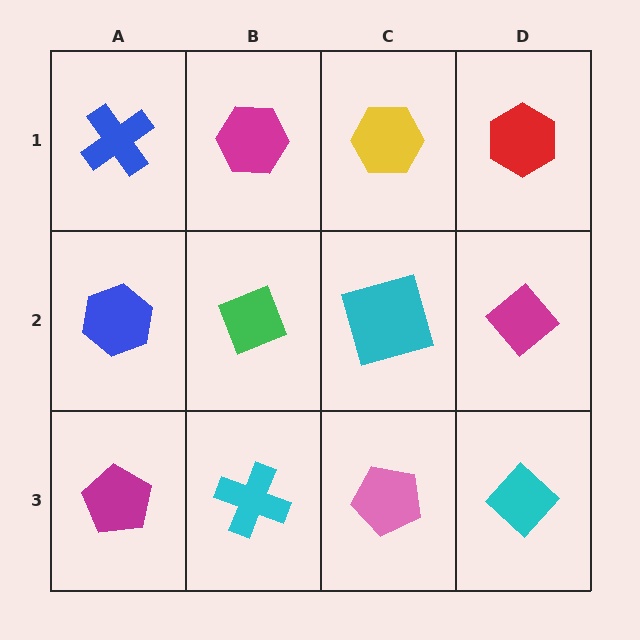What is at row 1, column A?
A blue cross.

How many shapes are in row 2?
4 shapes.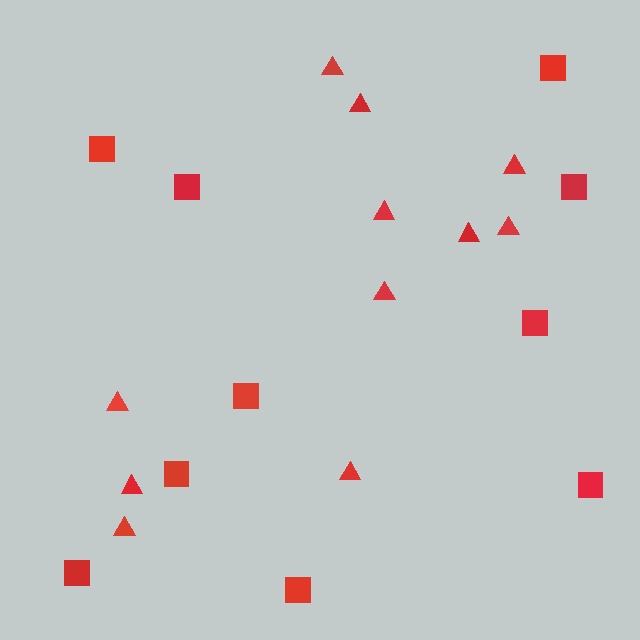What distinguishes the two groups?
There are 2 groups: one group of triangles (11) and one group of squares (10).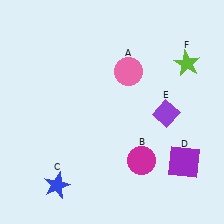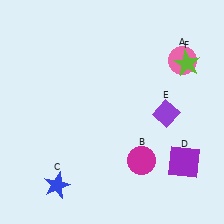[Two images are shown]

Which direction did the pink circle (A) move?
The pink circle (A) moved right.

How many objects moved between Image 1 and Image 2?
1 object moved between the two images.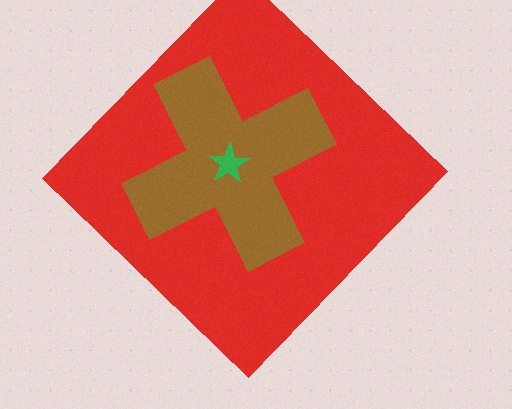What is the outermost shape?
The red diamond.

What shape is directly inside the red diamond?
The brown cross.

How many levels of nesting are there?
3.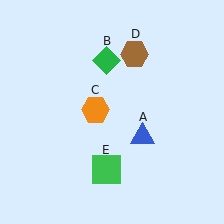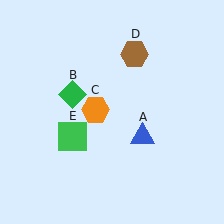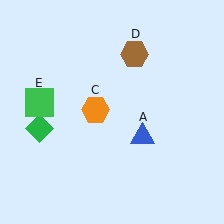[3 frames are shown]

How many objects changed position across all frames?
2 objects changed position: green diamond (object B), green square (object E).